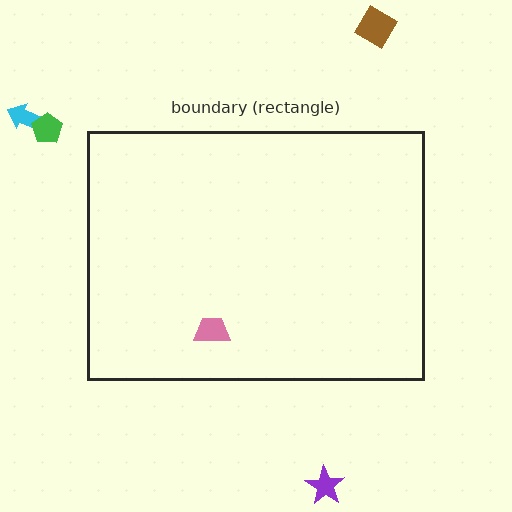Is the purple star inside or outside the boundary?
Outside.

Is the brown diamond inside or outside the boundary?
Outside.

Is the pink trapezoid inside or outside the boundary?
Inside.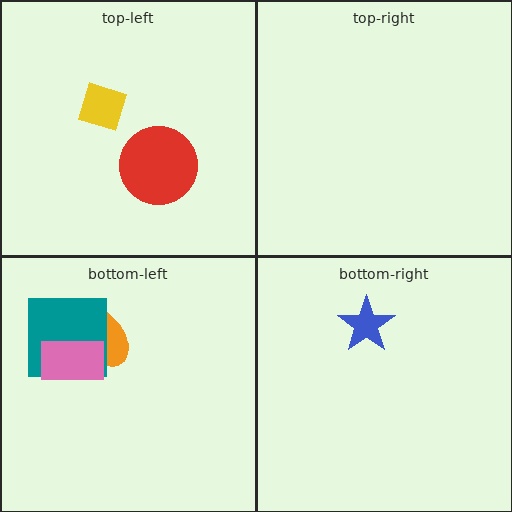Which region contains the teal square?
The bottom-left region.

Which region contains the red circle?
The top-left region.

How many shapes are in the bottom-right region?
1.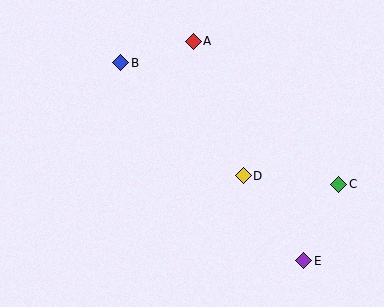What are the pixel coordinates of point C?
Point C is at (339, 184).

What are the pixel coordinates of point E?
Point E is at (304, 261).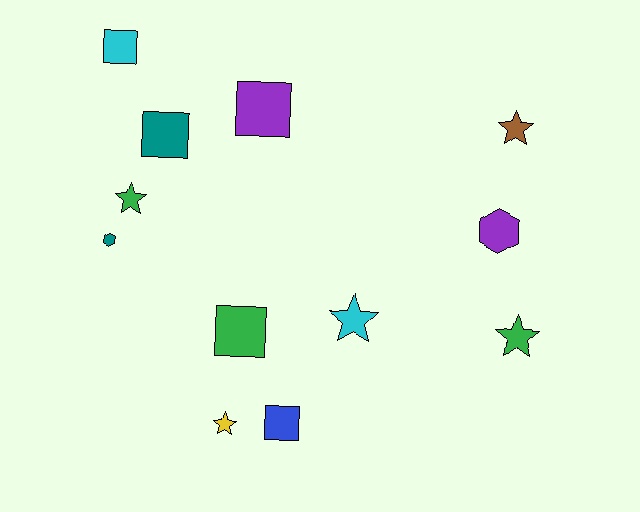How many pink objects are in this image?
There are no pink objects.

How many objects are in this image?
There are 12 objects.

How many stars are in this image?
There are 5 stars.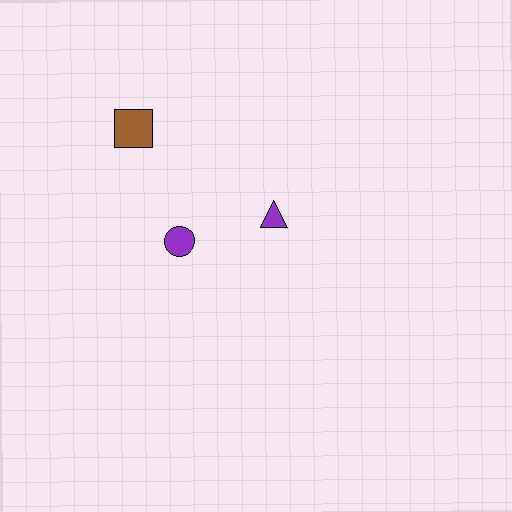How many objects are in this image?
There are 3 objects.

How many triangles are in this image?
There is 1 triangle.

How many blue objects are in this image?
There are no blue objects.